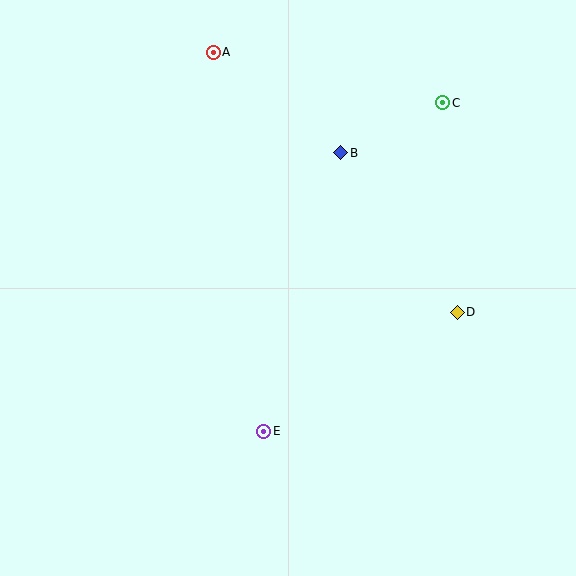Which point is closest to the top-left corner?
Point A is closest to the top-left corner.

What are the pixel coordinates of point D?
Point D is at (457, 312).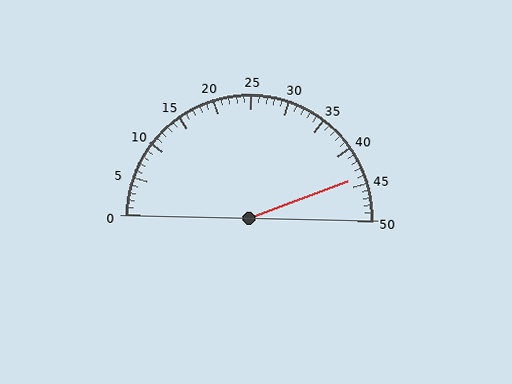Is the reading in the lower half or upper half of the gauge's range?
The reading is in the upper half of the range (0 to 50).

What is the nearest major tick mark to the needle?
The nearest major tick mark is 45.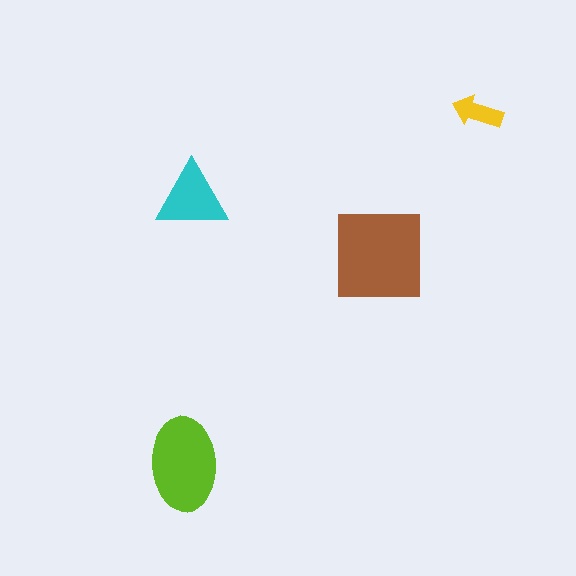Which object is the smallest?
The yellow arrow.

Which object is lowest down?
The lime ellipse is bottommost.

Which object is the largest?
The brown square.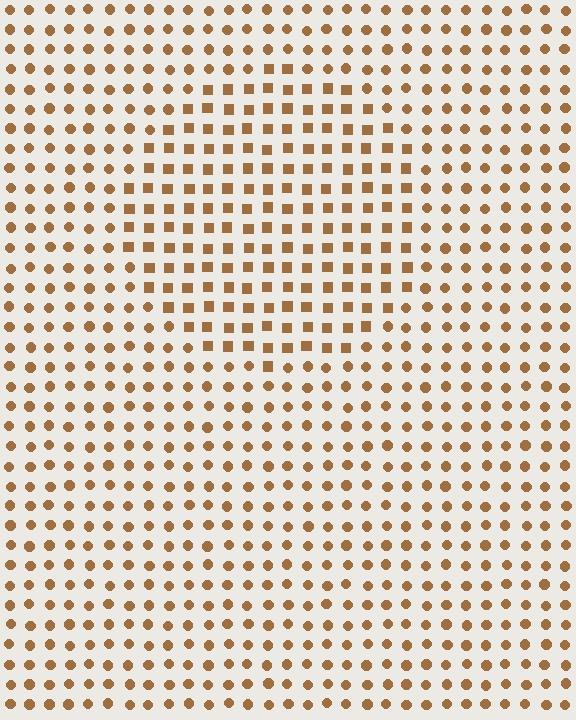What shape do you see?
I see a circle.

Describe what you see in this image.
The image is filled with small brown elements arranged in a uniform grid. A circle-shaped region contains squares, while the surrounding area contains circles. The boundary is defined purely by the change in element shape.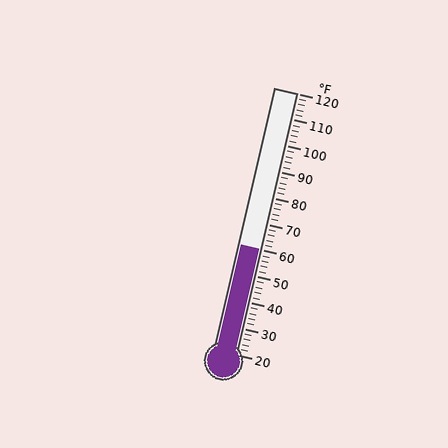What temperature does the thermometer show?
The thermometer shows approximately 60°F.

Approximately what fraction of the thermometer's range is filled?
The thermometer is filled to approximately 40% of its range.